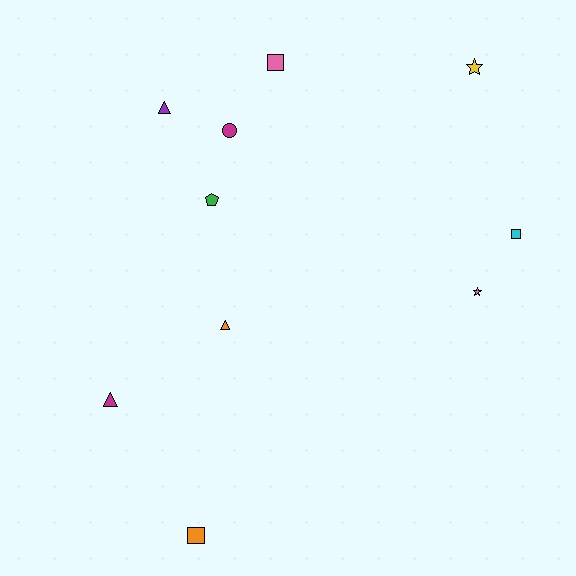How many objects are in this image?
There are 10 objects.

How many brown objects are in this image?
There are no brown objects.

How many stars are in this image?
There are 2 stars.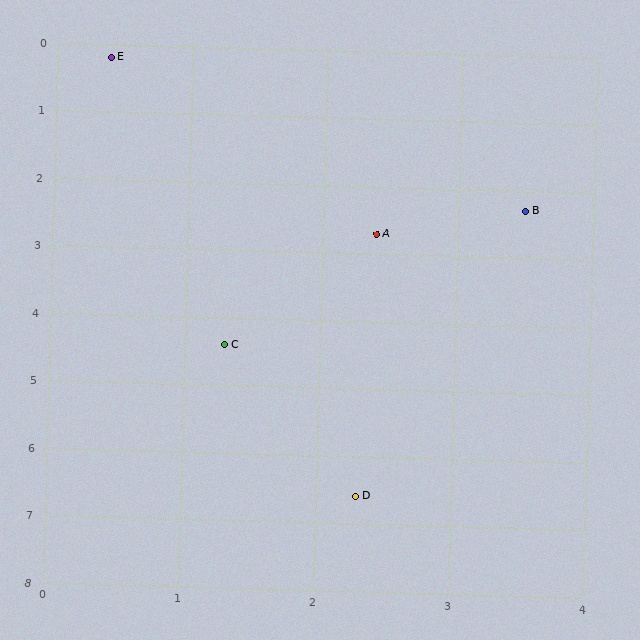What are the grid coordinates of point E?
Point E is at approximately (0.4, 0.2).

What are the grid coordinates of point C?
Point C is at approximately (1.3, 4.4).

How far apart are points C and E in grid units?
Points C and E are about 4.3 grid units apart.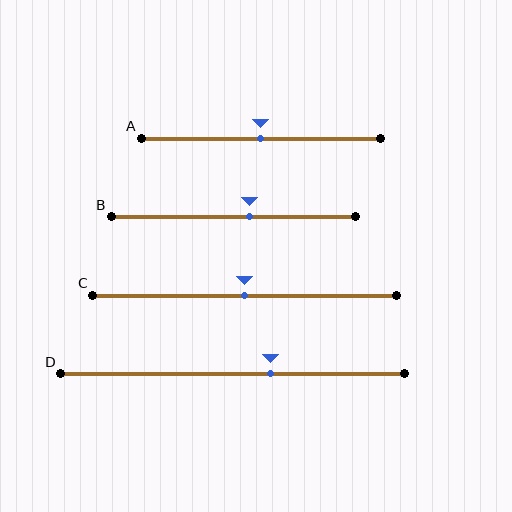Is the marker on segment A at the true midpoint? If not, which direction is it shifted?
Yes, the marker on segment A is at the true midpoint.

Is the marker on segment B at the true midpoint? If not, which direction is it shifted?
No, the marker on segment B is shifted to the right by about 7% of the segment length.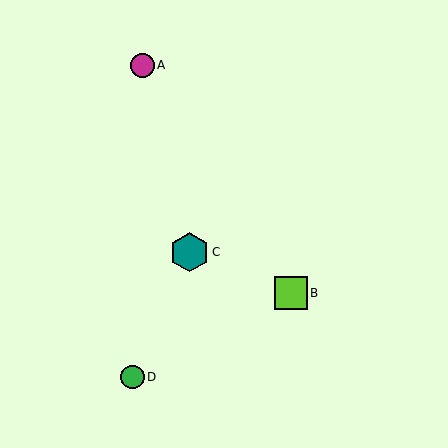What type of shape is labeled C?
Shape C is a teal hexagon.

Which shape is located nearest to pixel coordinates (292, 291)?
The lime square (labeled B) at (291, 293) is nearest to that location.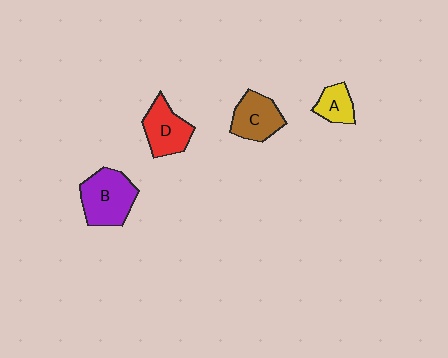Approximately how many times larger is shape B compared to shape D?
Approximately 1.3 times.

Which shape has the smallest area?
Shape A (yellow).